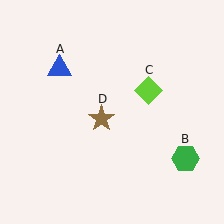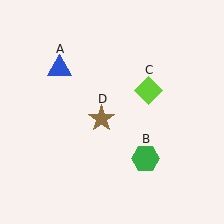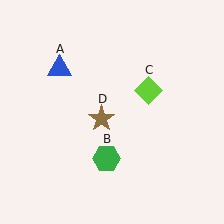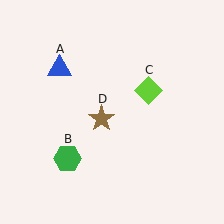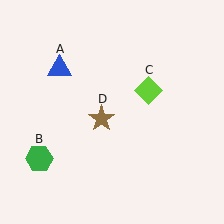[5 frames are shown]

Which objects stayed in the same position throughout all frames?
Blue triangle (object A) and lime diamond (object C) and brown star (object D) remained stationary.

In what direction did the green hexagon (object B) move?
The green hexagon (object B) moved left.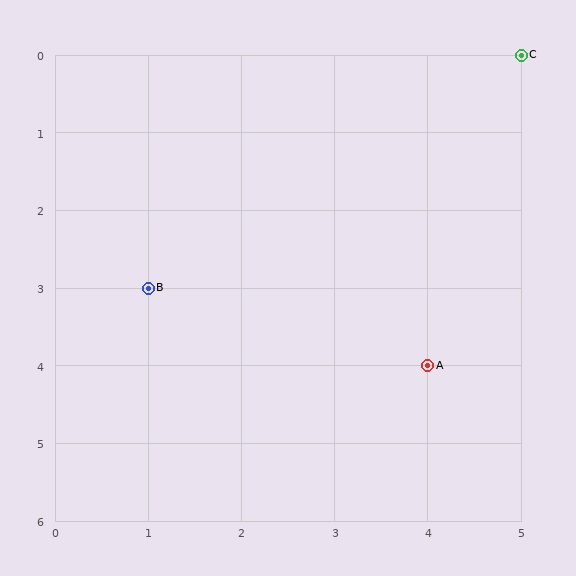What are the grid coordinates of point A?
Point A is at grid coordinates (4, 4).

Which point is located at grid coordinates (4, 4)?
Point A is at (4, 4).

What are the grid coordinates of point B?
Point B is at grid coordinates (1, 3).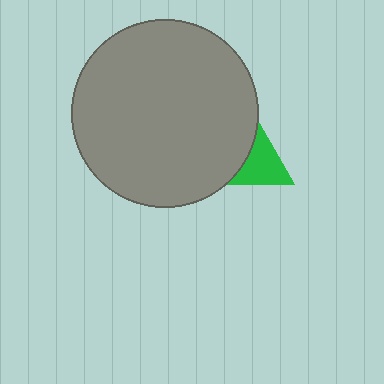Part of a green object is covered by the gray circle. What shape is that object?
It is a triangle.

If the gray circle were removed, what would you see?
You would see the complete green triangle.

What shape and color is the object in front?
The object in front is a gray circle.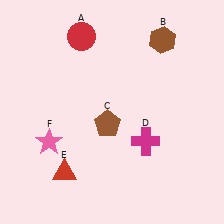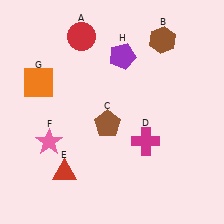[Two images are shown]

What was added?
An orange square (G), a purple pentagon (H) were added in Image 2.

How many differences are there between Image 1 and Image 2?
There are 2 differences between the two images.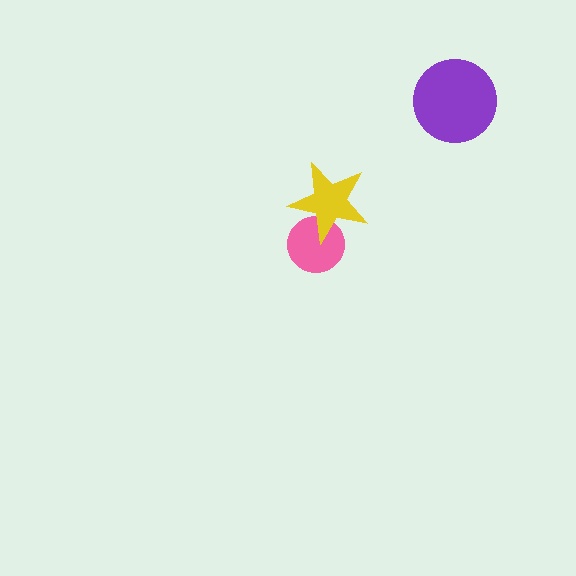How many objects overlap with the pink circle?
1 object overlaps with the pink circle.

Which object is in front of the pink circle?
The yellow star is in front of the pink circle.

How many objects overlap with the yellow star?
1 object overlaps with the yellow star.